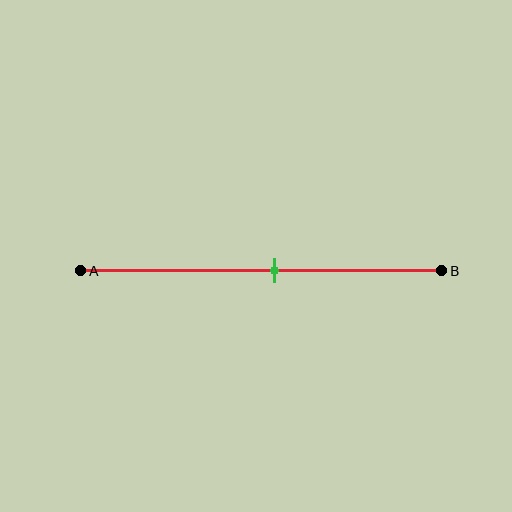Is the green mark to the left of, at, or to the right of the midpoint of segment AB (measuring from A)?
The green mark is to the right of the midpoint of segment AB.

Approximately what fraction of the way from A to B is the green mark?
The green mark is approximately 55% of the way from A to B.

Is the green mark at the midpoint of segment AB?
No, the mark is at about 55% from A, not at the 50% midpoint.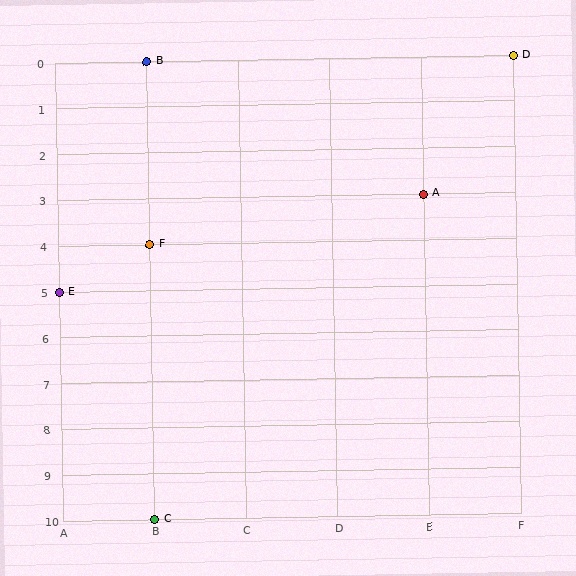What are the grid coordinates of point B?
Point B is at grid coordinates (B, 0).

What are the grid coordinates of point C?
Point C is at grid coordinates (B, 10).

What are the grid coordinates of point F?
Point F is at grid coordinates (B, 4).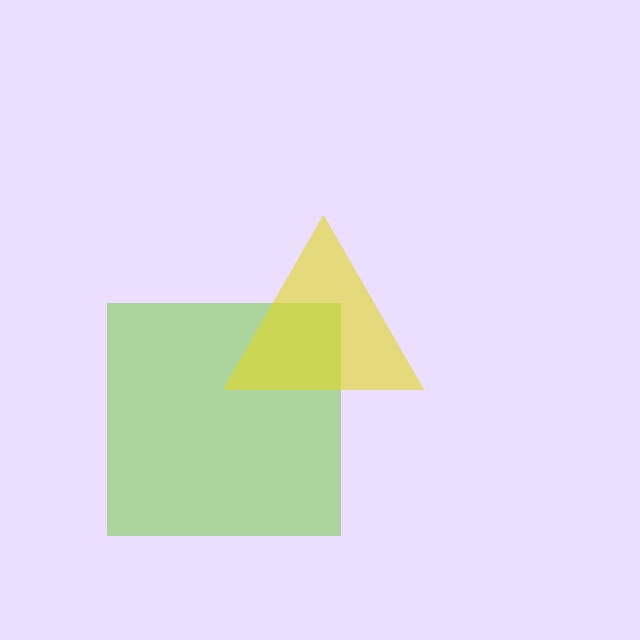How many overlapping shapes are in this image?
There are 2 overlapping shapes in the image.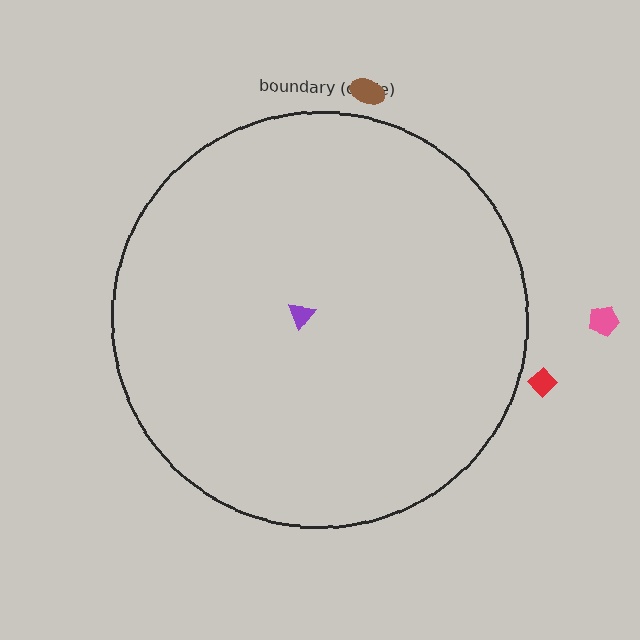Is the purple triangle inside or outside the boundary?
Inside.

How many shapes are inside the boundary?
1 inside, 3 outside.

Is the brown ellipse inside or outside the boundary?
Outside.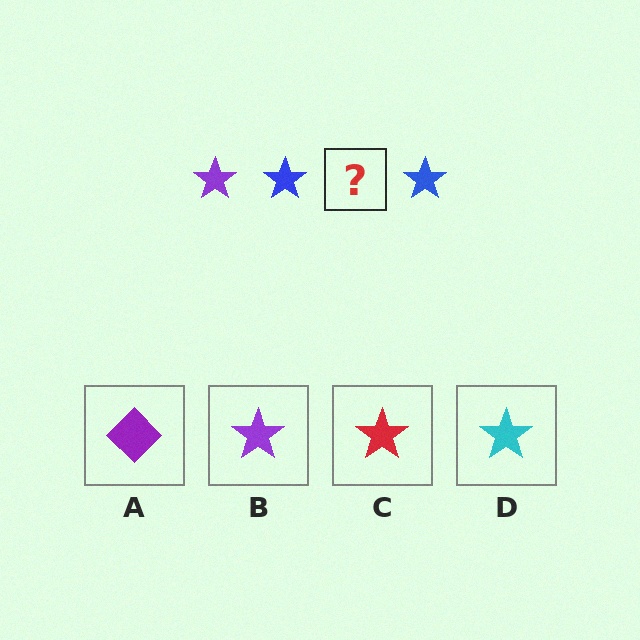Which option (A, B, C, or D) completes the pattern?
B.